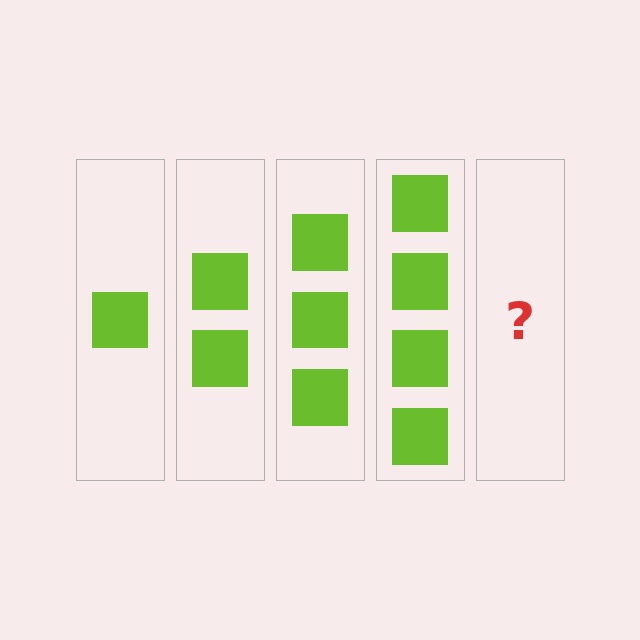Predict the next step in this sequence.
The next step is 5 squares.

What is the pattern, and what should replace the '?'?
The pattern is that each step adds one more square. The '?' should be 5 squares.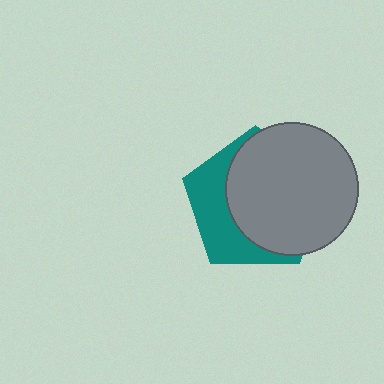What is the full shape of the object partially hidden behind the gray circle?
The partially hidden object is a teal pentagon.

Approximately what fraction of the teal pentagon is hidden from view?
Roughly 63% of the teal pentagon is hidden behind the gray circle.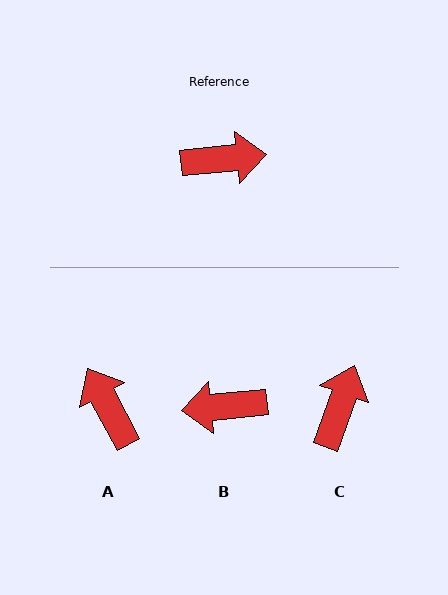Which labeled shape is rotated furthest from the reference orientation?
B, about 180 degrees away.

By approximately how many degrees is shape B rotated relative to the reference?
Approximately 180 degrees clockwise.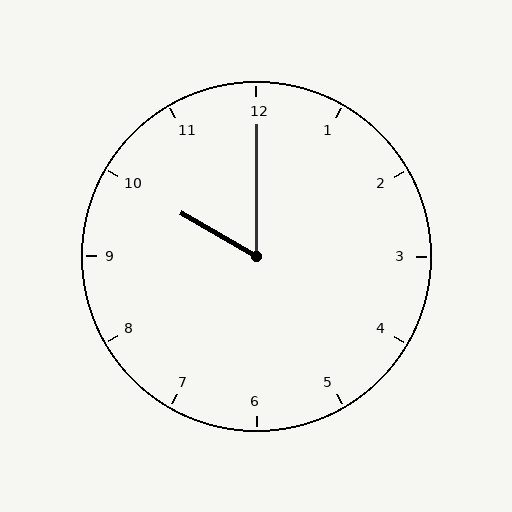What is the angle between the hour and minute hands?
Approximately 60 degrees.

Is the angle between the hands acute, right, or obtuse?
It is acute.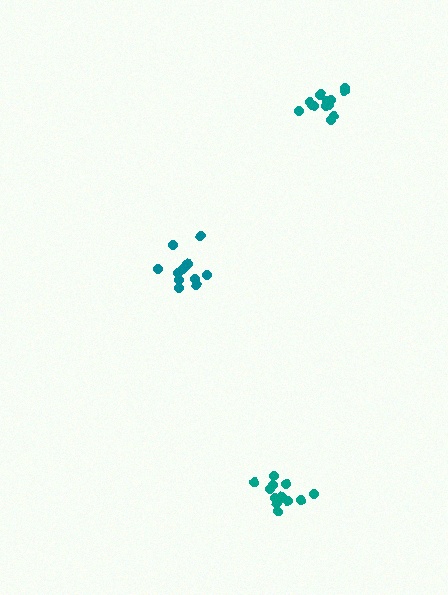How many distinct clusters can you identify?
There are 3 distinct clusters.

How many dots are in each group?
Group 1: 12 dots, Group 2: 15 dots, Group 3: 13 dots (40 total).